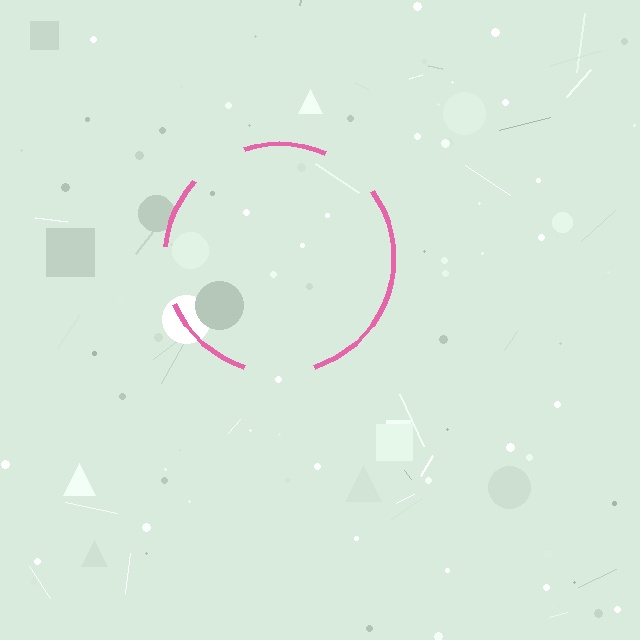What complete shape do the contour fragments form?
The contour fragments form a circle.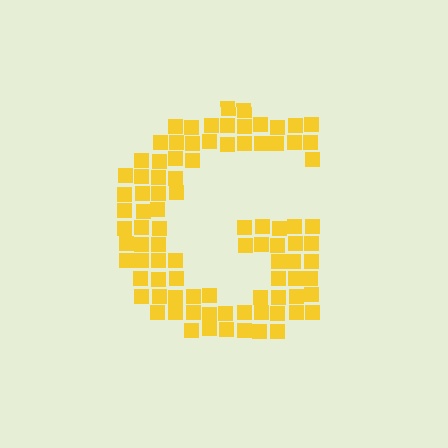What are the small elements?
The small elements are squares.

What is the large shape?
The large shape is the letter G.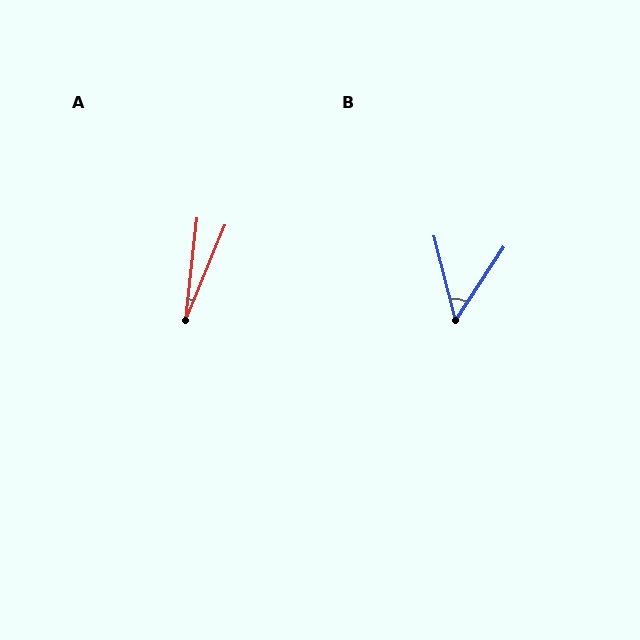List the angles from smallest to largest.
A (16°), B (48°).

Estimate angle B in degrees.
Approximately 48 degrees.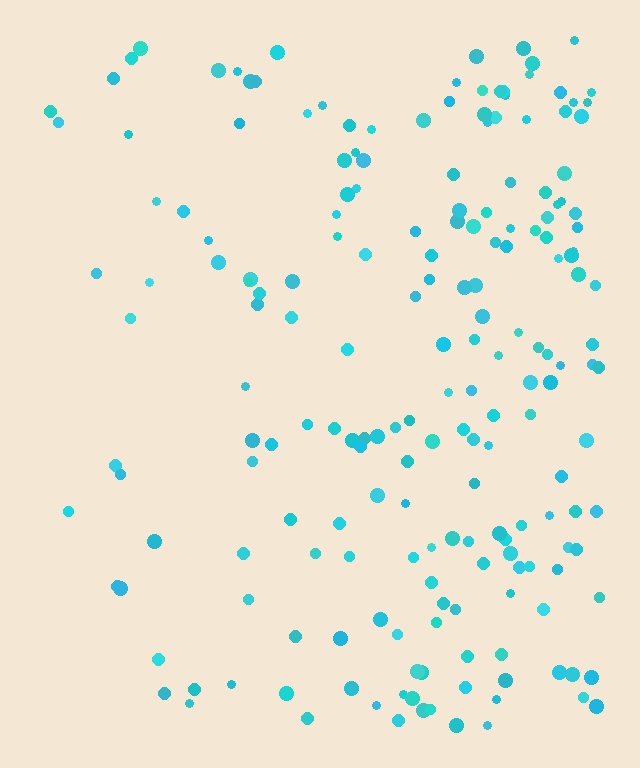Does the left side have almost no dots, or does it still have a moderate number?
Still a moderate number, just noticeably fewer than the right.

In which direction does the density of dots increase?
From left to right, with the right side densest.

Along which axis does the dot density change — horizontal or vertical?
Horizontal.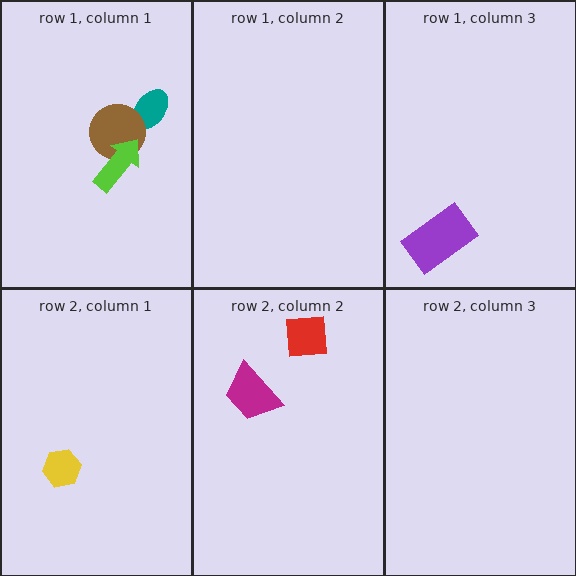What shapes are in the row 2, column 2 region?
The red square, the magenta trapezoid.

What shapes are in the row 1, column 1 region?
The teal ellipse, the brown circle, the lime arrow.